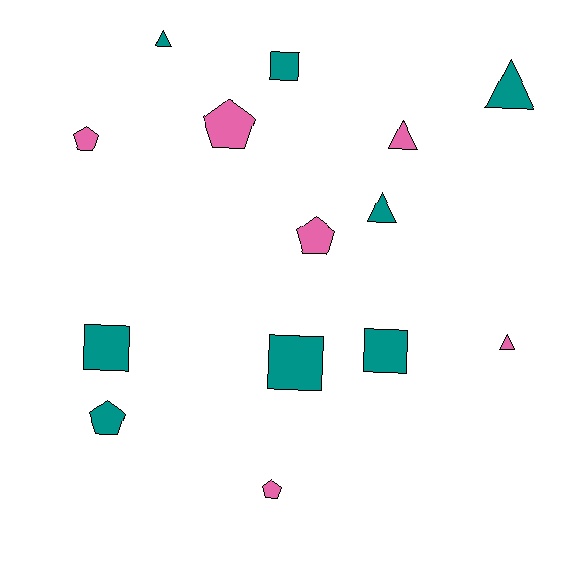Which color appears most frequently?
Teal, with 8 objects.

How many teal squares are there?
There are 4 teal squares.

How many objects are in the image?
There are 14 objects.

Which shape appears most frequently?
Pentagon, with 5 objects.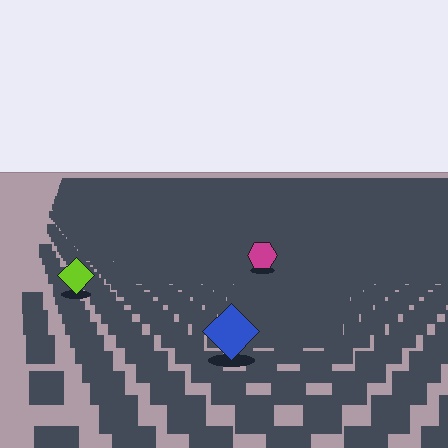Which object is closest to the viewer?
The blue diamond is closest. The texture marks near it are larger and more spread out.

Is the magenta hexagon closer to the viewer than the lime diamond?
No. The lime diamond is closer — you can tell from the texture gradient: the ground texture is coarser near it.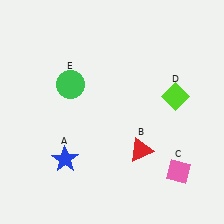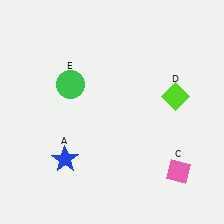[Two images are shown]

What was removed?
The red triangle (B) was removed in Image 2.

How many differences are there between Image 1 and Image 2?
There is 1 difference between the two images.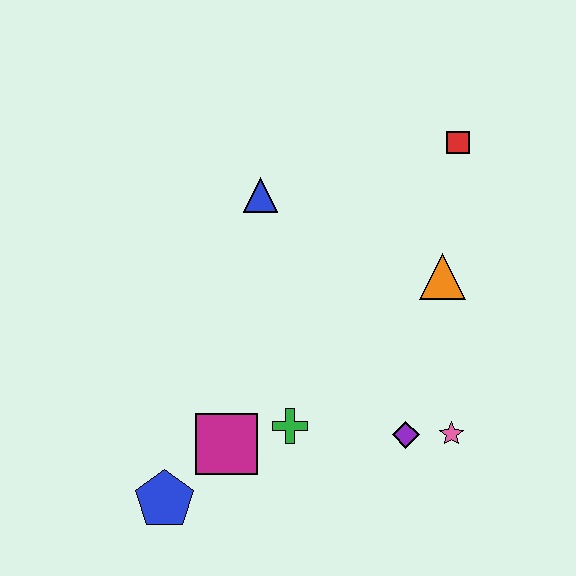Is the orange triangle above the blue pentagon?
Yes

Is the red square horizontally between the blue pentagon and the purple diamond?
No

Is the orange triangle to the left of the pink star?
Yes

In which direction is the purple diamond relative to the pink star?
The purple diamond is to the left of the pink star.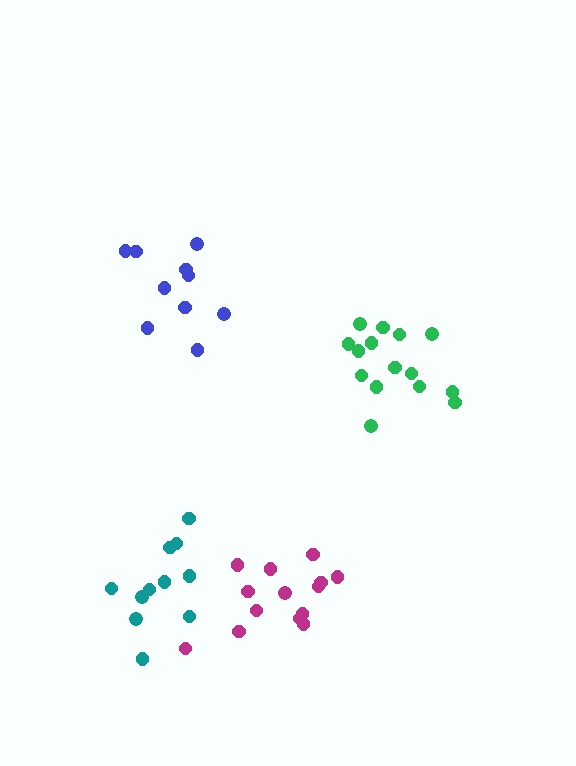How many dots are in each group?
Group 1: 14 dots, Group 2: 10 dots, Group 3: 11 dots, Group 4: 15 dots (50 total).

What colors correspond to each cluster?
The clusters are colored: magenta, blue, teal, green.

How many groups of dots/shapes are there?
There are 4 groups.